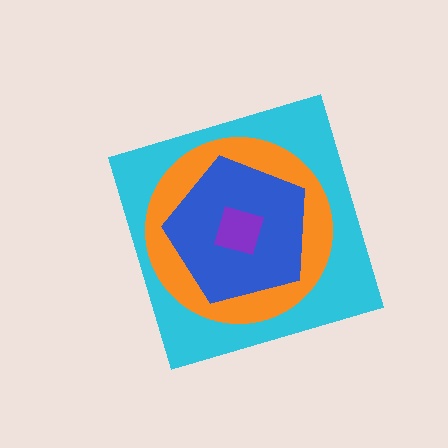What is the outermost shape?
The cyan diamond.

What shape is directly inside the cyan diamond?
The orange circle.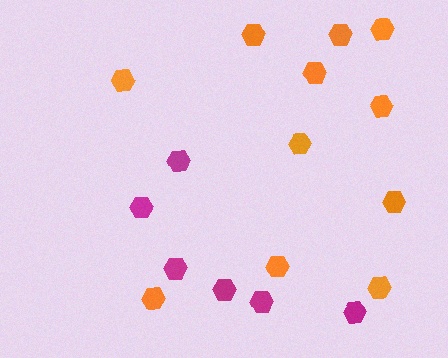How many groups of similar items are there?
There are 2 groups: one group of magenta hexagons (6) and one group of orange hexagons (11).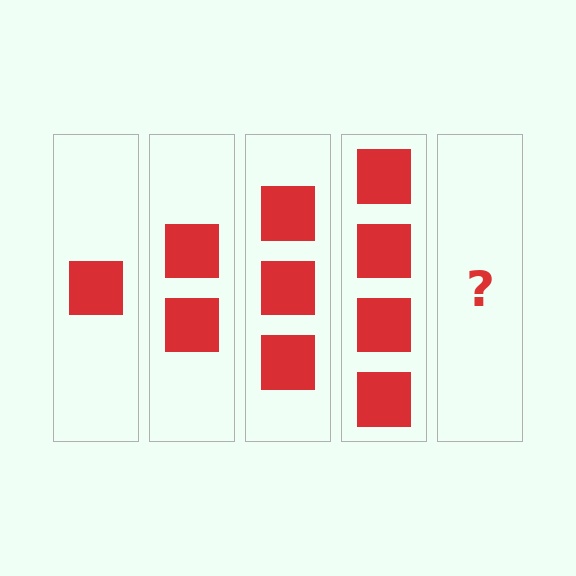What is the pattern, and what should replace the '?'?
The pattern is that each step adds one more square. The '?' should be 5 squares.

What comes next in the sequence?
The next element should be 5 squares.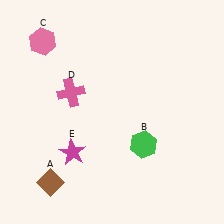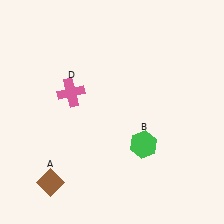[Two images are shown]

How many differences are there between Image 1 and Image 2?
There are 2 differences between the two images.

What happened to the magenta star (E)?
The magenta star (E) was removed in Image 2. It was in the bottom-left area of Image 1.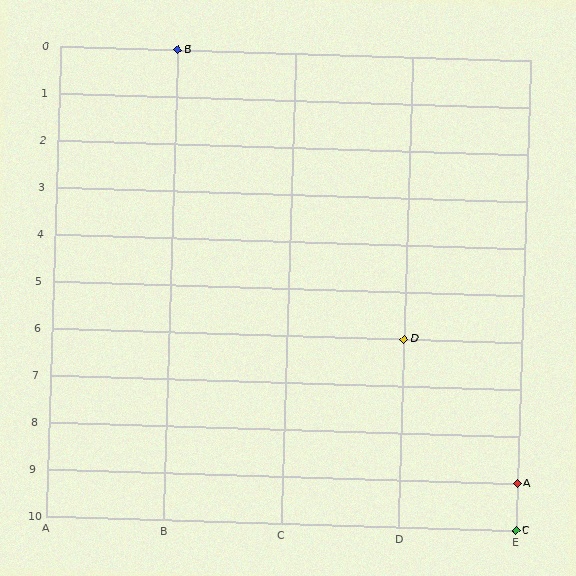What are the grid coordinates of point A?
Point A is at grid coordinates (E, 9).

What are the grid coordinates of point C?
Point C is at grid coordinates (E, 10).